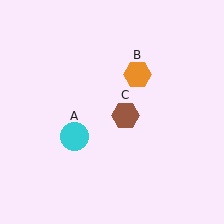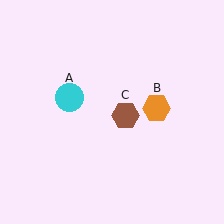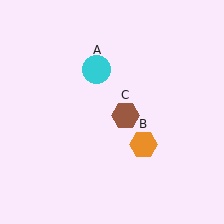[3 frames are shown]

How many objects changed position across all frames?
2 objects changed position: cyan circle (object A), orange hexagon (object B).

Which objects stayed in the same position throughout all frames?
Brown hexagon (object C) remained stationary.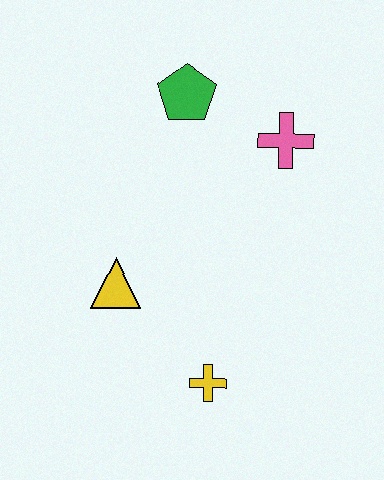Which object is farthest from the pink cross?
The yellow cross is farthest from the pink cross.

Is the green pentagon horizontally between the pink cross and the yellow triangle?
Yes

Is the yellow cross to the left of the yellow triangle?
No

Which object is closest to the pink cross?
The green pentagon is closest to the pink cross.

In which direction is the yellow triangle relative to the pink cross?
The yellow triangle is to the left of the pink cross.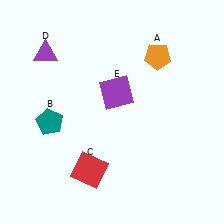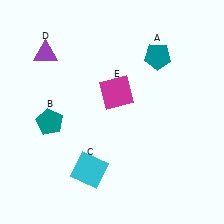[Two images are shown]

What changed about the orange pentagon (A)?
In Image 1, A is orange. In Image 2, it changed to teal.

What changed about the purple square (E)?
In Image 1, E is purple. In Image 2, it changed to magenta.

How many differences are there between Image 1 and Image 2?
There are 3 differences between the two images.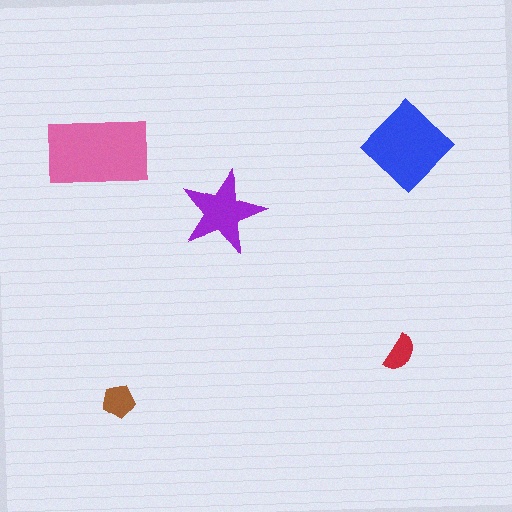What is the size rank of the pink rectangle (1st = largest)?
1st.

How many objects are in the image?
There are 5 objects in the image.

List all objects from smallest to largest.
The red semicircle, the brown pentagon, the purple star, the blue diamond, the pink rectangle.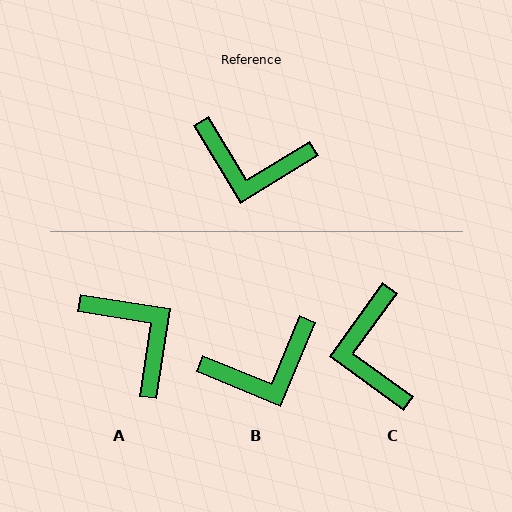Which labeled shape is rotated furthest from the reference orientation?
A, about 140 degrees away.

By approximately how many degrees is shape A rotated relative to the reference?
Approximately 140 degrees counter-clockwise.